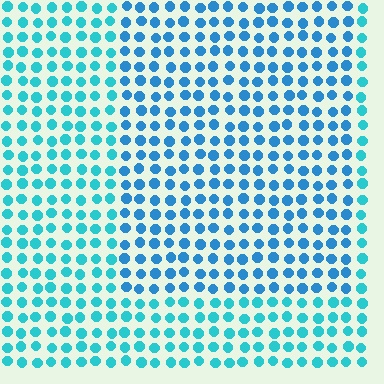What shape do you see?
I see a rectangle.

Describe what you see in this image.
The image is filled with small cyan elements in a uniform arrangement. A rectangle-shaped region is visible where the elements are tinted to a slightly different hue, forming a subtle color boundary.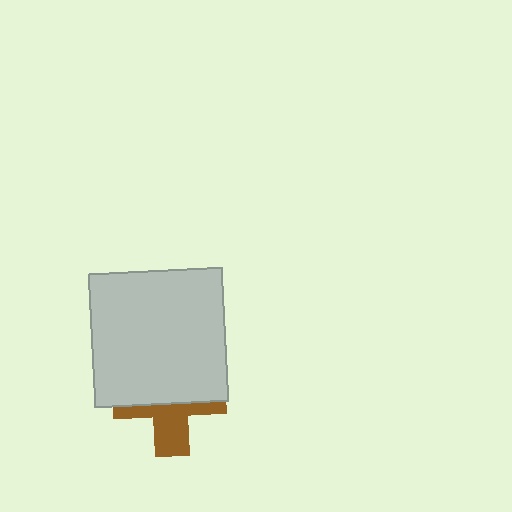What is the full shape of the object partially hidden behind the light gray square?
The partially hidden object is a brown cross.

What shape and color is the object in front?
The object in front is a light gray square.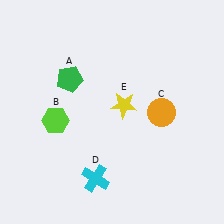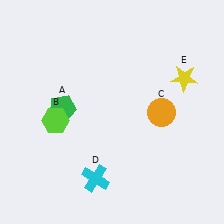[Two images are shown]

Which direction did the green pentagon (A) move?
The green pentagon (A) moved down.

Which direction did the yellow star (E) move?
The yellow star (E) moved right.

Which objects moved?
The objects that moved are: the green pentagon (A), the yellow star (E).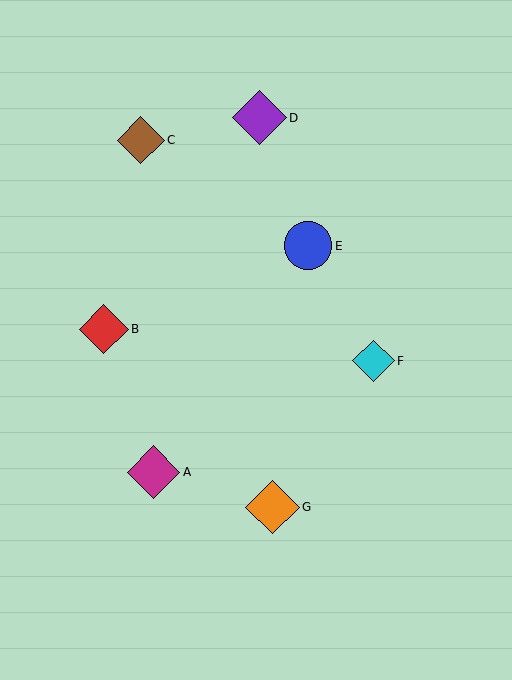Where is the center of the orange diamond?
The center of the orange diamond is at (272, 507).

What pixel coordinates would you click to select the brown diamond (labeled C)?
Click at (141, 140) to select the brown diamond C.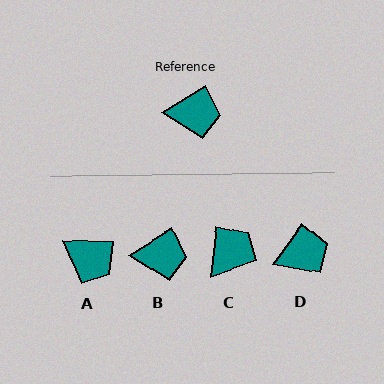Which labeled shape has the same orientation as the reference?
B.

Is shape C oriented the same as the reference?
No, it is off by about 52 degrees.